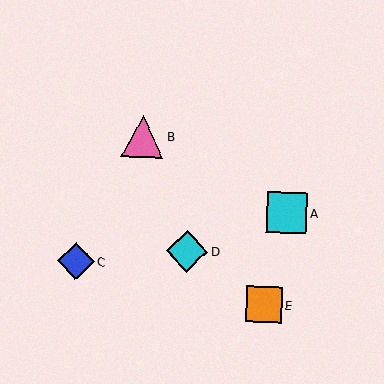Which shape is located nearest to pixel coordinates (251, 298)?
The orange square (labeled E) at (264, 304) is nearest to that location.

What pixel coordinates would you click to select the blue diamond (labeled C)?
Click at (76, 261) to select the blue diamond C.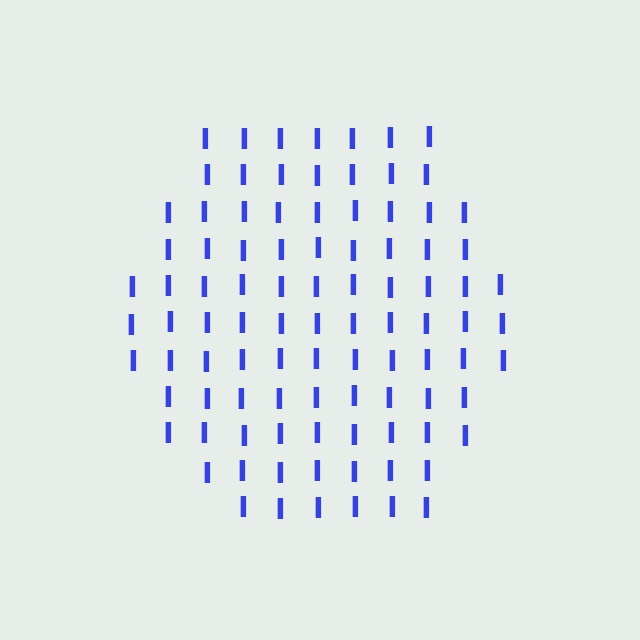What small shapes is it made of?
It is made of small letter I's.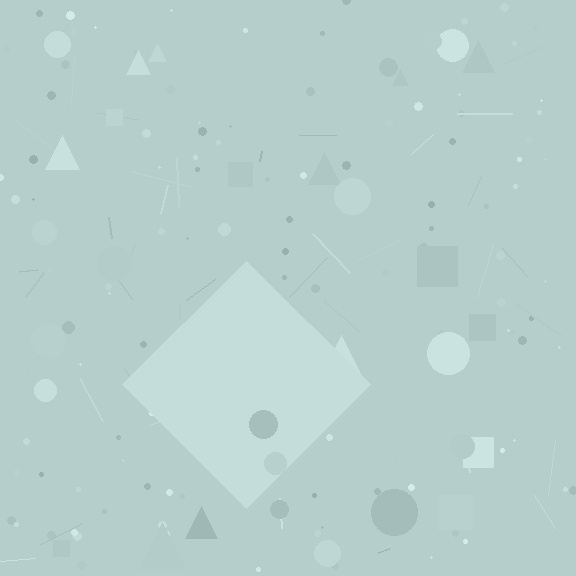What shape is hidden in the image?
A diamond is hidden in the image.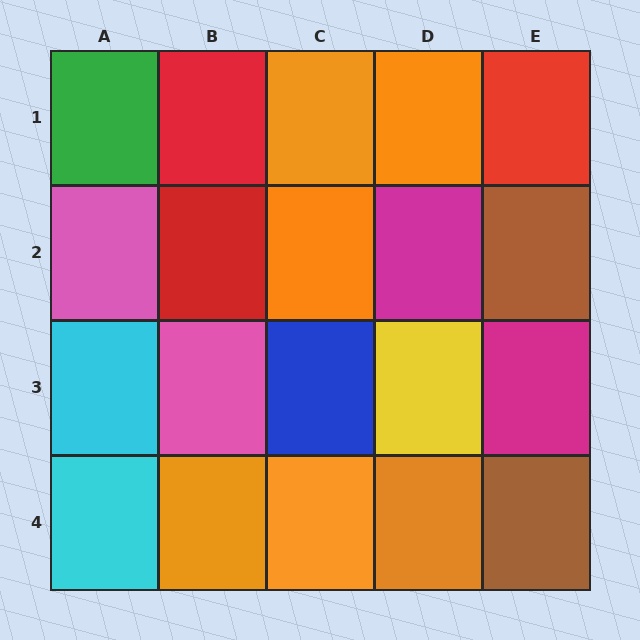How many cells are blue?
1 cell is blue.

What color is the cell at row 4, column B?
Orange.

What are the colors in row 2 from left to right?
Pink, red, orange, magenta, brown.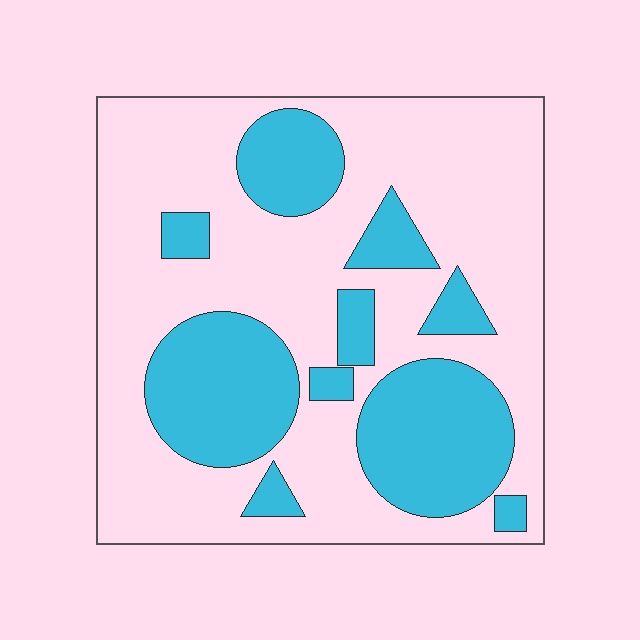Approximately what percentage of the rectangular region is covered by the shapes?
Approximately 30%.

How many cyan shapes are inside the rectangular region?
10.